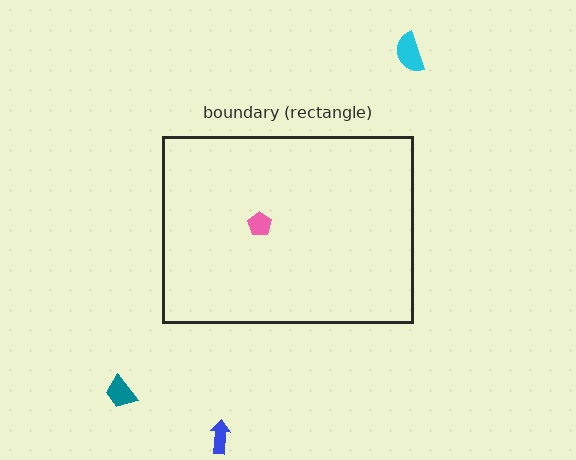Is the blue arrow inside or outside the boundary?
Outside.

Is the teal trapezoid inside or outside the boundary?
Outside.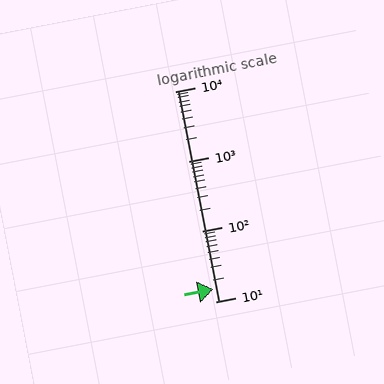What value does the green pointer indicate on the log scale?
The pointer indicates approximately 15.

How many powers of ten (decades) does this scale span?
The scale spans 3 decades, from 10 to 10000.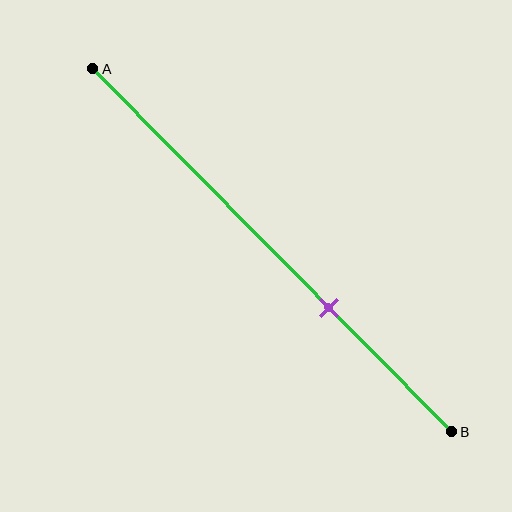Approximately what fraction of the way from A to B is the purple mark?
The purple mark is approximately 65% of the way from A to B.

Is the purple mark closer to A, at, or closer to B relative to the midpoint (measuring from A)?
The purple mark is closer to point B than the midpoint of segment AB.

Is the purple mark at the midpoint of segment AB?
No, the mark is at about 65% from A, not at the 50% midpoint.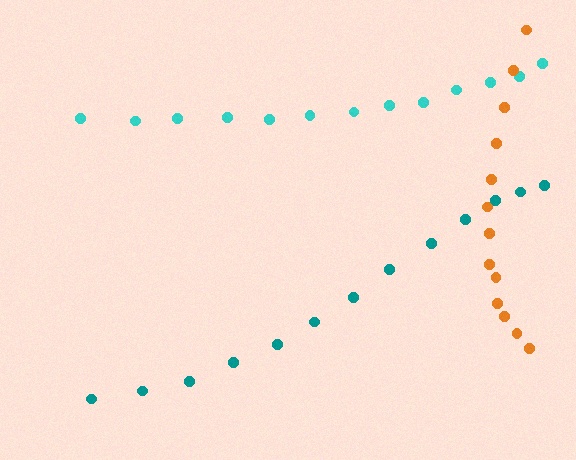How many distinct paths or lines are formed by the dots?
There are 3 distinct paths.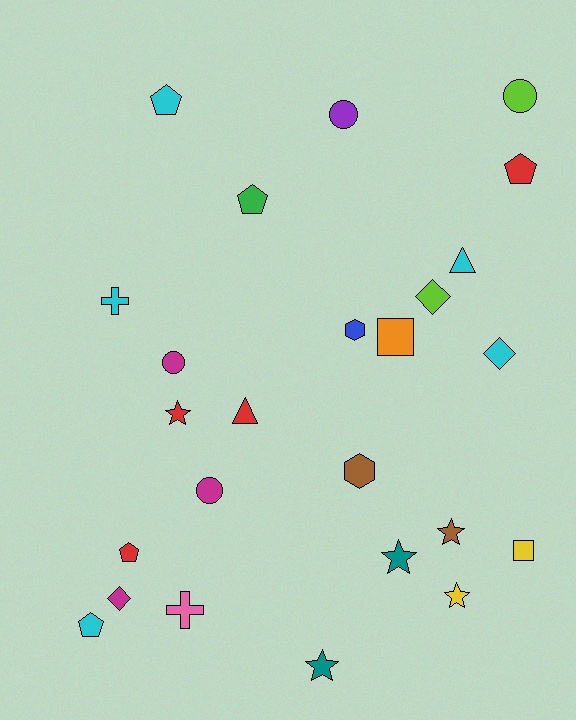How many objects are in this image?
There are 25 objects.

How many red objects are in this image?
There are 4 red objects.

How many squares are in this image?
There are 2 squares.